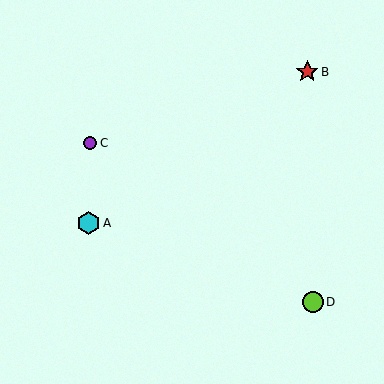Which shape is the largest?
The cyan hexagon (labeled A) is the largest.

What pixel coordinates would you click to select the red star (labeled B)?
Click at (307, 72) to select the red star B.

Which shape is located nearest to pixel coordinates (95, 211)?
The cyan hexagon (labeled A) at (88, 223) is nearest to that location.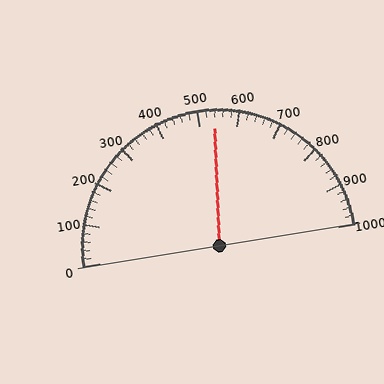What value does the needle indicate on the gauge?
The needle indicates approximately 540.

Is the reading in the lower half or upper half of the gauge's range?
The reading is in the upper half of the range (0 to 1000).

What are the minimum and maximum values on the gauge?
The gauge ranges from 0 to 1000.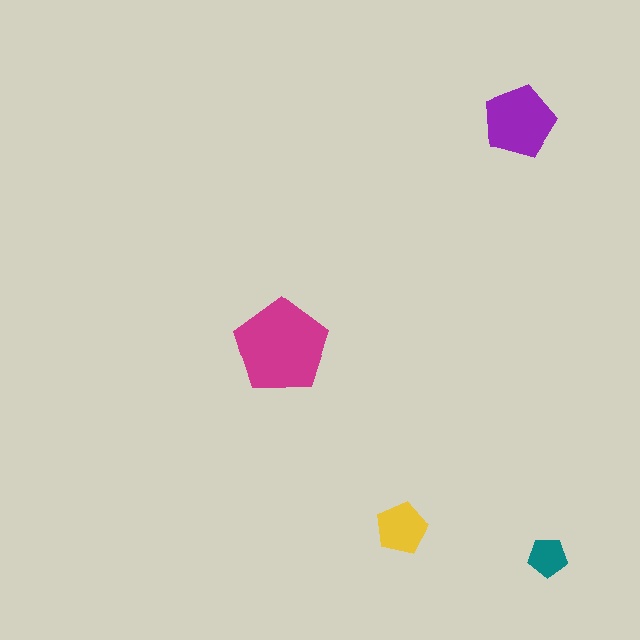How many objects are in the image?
There are 4 objects in the image.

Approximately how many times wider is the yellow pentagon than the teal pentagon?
About 1.5 times wider.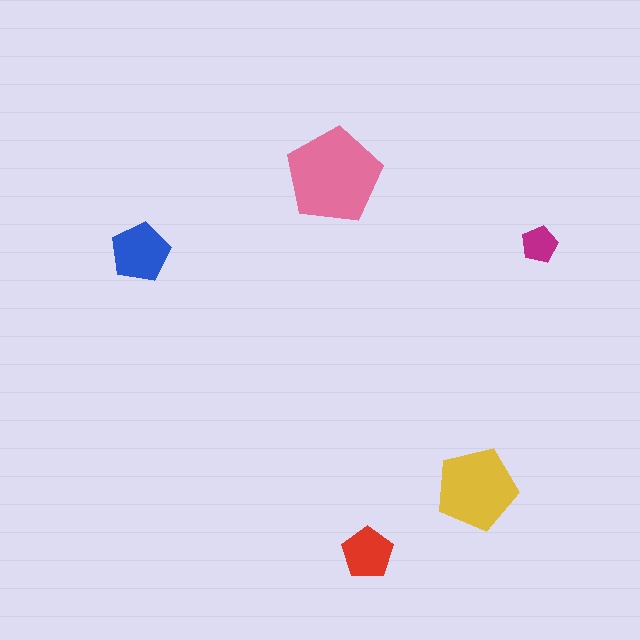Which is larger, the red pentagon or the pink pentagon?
The pink one.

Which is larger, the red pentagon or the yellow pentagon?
The yellow one.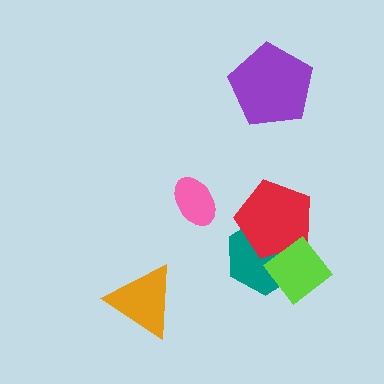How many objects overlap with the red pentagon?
2 objects overlap with the red pentagon.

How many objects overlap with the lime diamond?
2 objects overlap with the lime diamond.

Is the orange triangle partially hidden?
No, no other shape covers it.